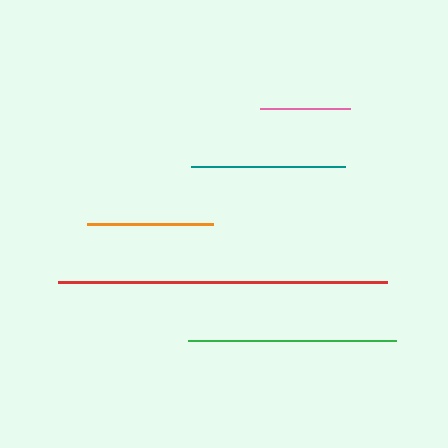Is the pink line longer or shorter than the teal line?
The teal line is longer than the pink line.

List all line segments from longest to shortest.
From longest to shortest: red, green, teal, orange, pink.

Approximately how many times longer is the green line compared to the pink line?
The green line is approximately 2.3 times the length of the pink line.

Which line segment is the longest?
The red line is the longest at approximately 329 pixels.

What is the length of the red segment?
The red segment is approximately 329 pixels long.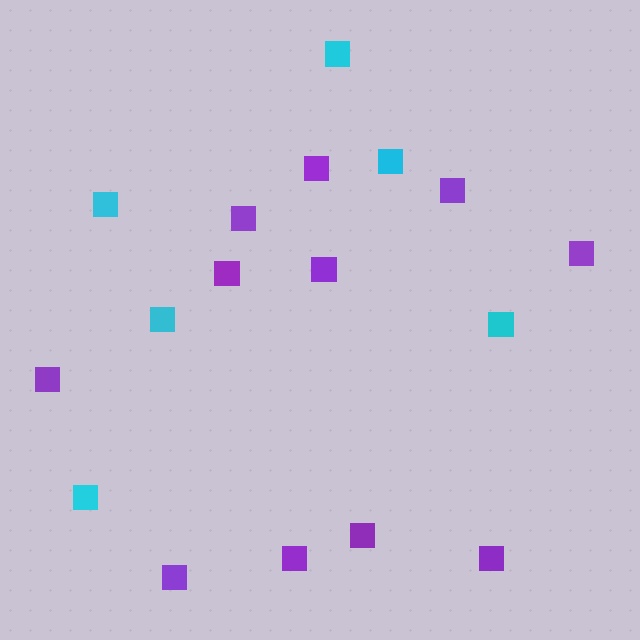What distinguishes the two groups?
There are 2 groups: one group of cyan squares (6) and one group of purple squares (11).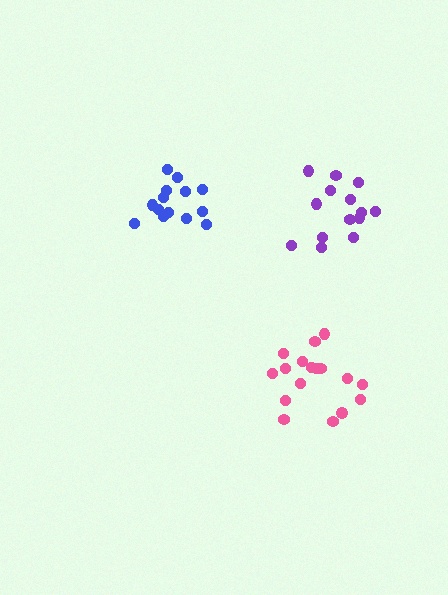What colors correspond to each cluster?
The clusters are colored: pink, blue, purple.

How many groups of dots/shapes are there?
There are 3 groups.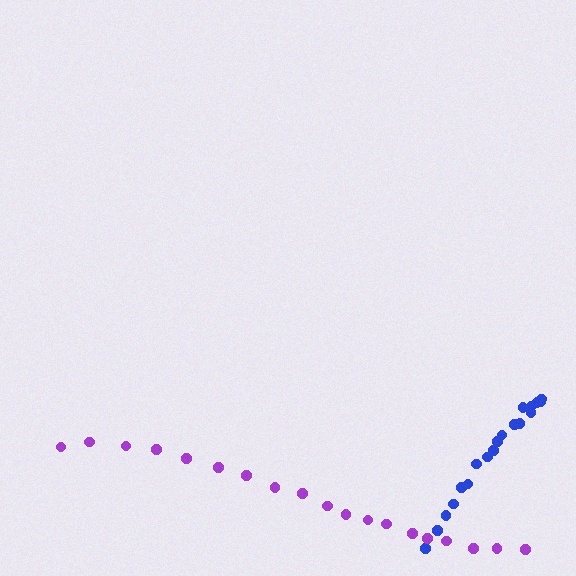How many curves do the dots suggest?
There are 2 distinct paths.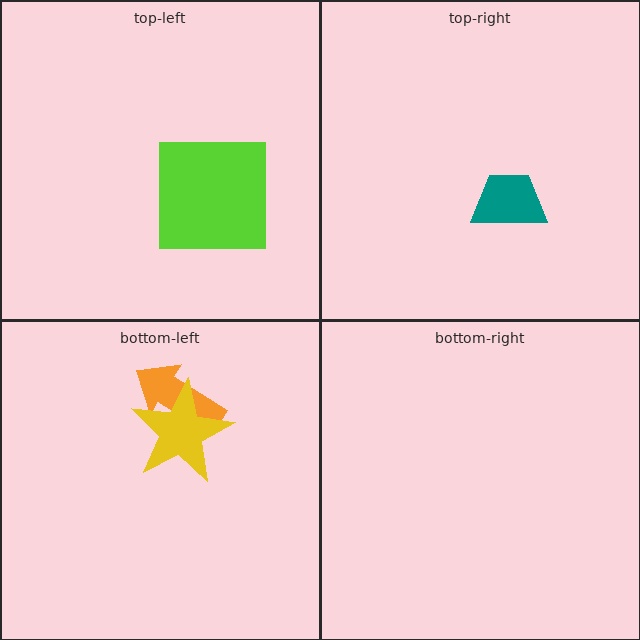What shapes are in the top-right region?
The teal trapezoid.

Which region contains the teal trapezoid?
The top-right region.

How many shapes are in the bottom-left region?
2.